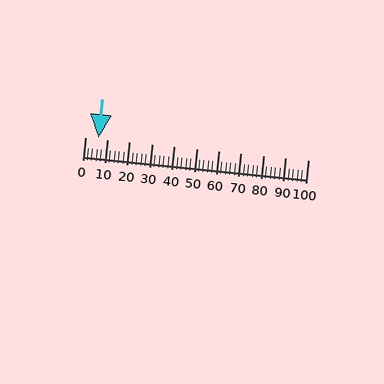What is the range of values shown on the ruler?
The ruler shows values from 0 to 100.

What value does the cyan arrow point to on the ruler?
The cyan arrow points to approximately 6.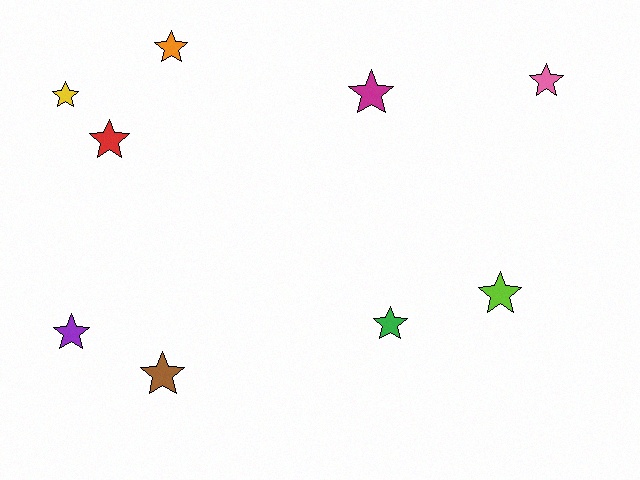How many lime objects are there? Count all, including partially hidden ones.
There is 1 lime object.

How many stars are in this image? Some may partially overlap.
There are 9 stars.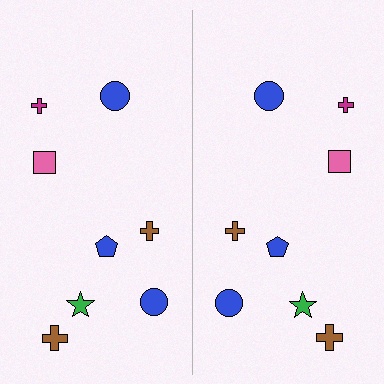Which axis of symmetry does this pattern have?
The pattern has a vertical axis of symmetry running through the center of the image.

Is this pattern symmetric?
Yes, this pattern has bilateral (reflection) symmetry.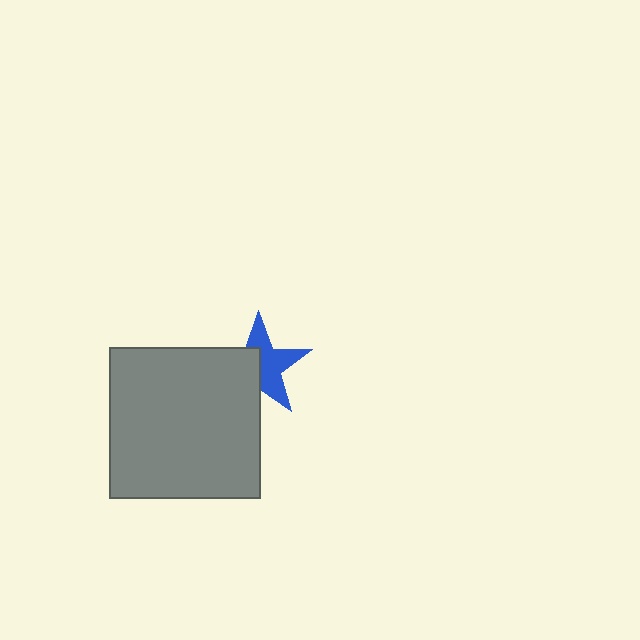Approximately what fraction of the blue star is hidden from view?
Roughly 46% of the blue star is hidden behind the gray square.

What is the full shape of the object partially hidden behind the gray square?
The partially hidden object is a blue star.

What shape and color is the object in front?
The object in front is a gray square.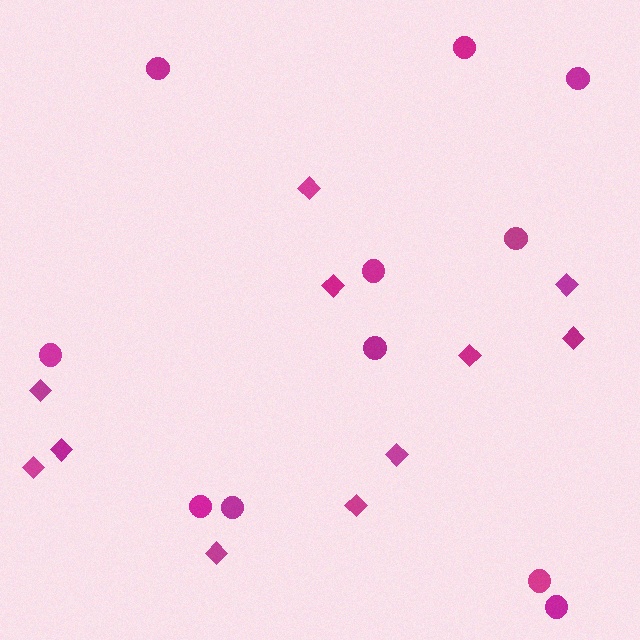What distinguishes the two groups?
There are 2 groups: one group of diamonds (11) and one group of circles (11).